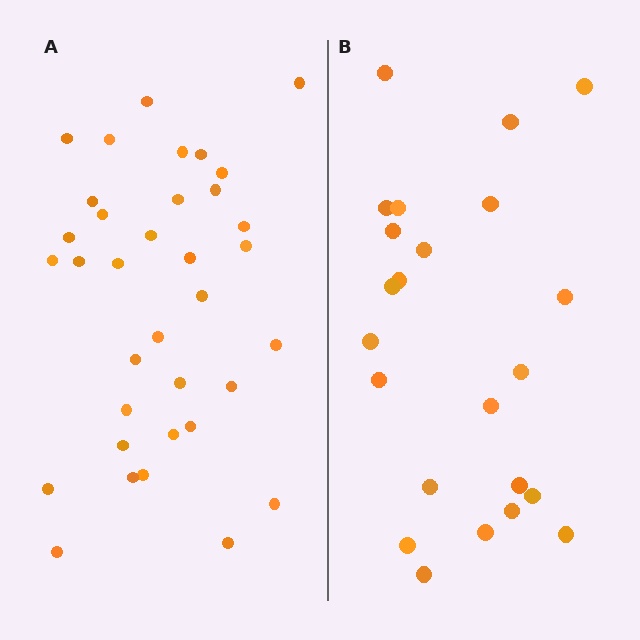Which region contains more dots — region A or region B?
Region A (the left region) has more dots.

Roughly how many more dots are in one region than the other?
Region A has roughly 12 or so more dots than region B.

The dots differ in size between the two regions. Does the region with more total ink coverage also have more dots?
No. Region B has more total ink coverage because its dots are larger, but region A actually contains more individual dots. Total area can be misleading — the number of items is what matters here.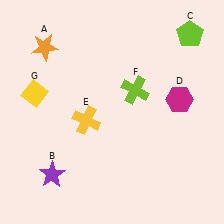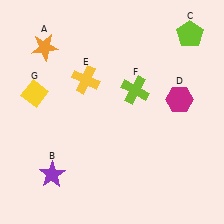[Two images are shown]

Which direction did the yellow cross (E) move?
The yellow cross (E) moved up.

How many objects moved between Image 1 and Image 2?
1 object moved between the two images.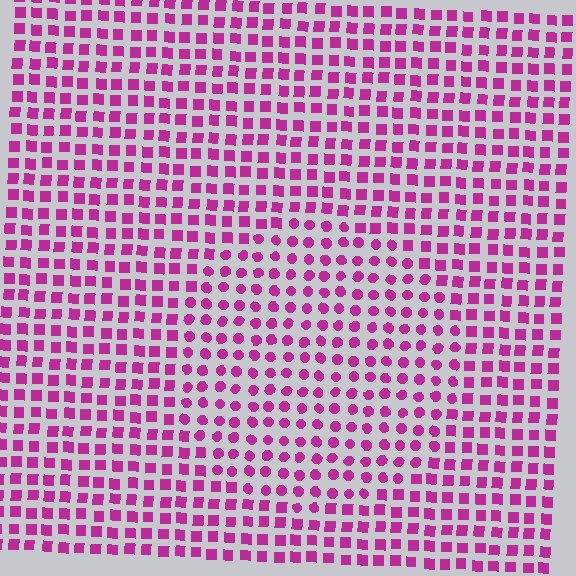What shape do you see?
I see a circle.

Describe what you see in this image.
The image is filled with small magenta elements arranged in a uniform grid. A circle-shaped region contains circles, while the surrounding area contains squares. The boundary is defined purely by the change in element shape.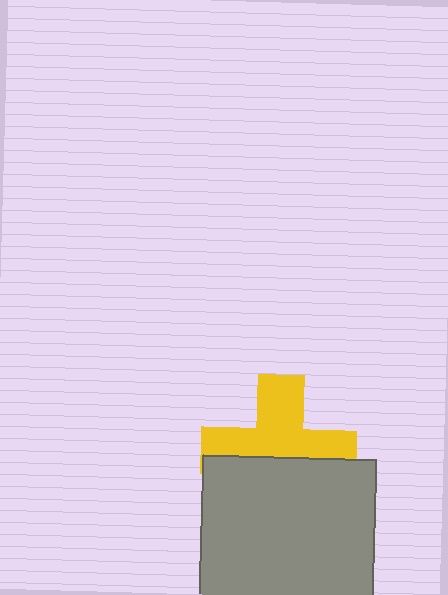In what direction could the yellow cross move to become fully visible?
The yellow cross could move up. That would shift it out from behind the gray square entirely.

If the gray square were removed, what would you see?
You would see the complete yellow cross.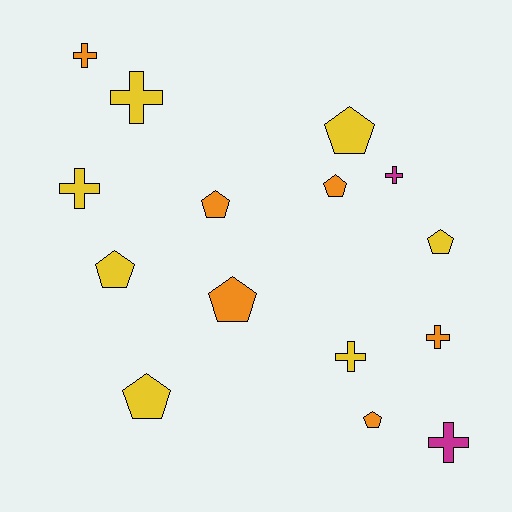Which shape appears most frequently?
Pentagon, with 8 objects.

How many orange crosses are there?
There are 2 orange crosses.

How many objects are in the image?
There are 15 objects.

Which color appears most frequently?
Yellow, with 7 objects.